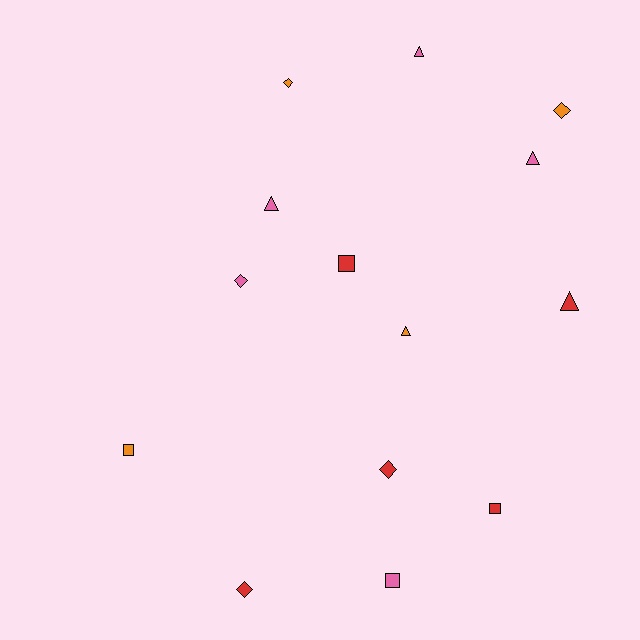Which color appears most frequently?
Red, with 5 objects.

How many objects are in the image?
There are 14 objects.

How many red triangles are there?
There is 1 red triangle.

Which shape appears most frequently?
Triangle, with 5 objects.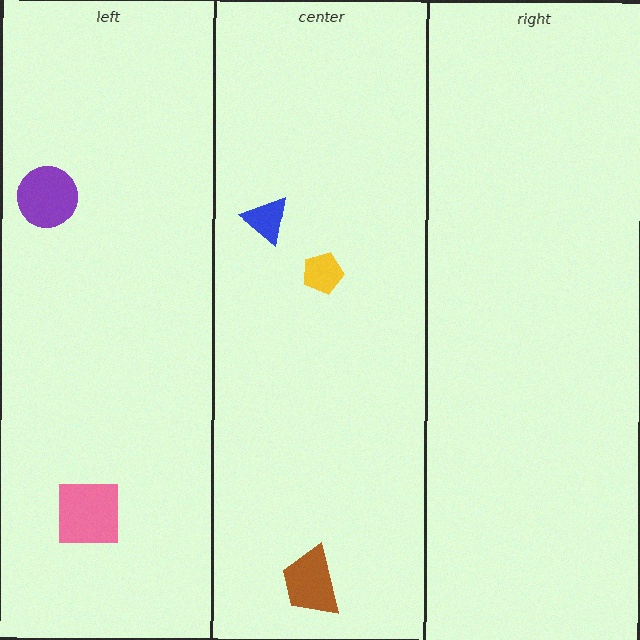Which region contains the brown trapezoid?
The center region.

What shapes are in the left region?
The purple circle, the pink square.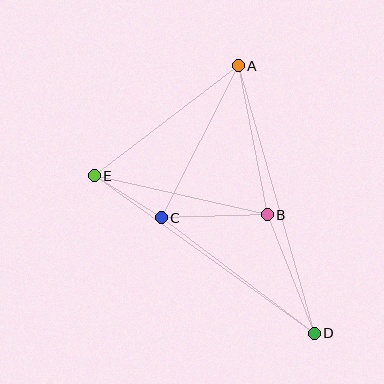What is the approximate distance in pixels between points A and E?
The distance between A and E is approximately 181 pixels.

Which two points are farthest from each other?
Points A and D are farthest from each other.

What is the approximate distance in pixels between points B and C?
The distance between B and C is approximately 106 pixels.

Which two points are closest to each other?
Points C and E are closest to each other.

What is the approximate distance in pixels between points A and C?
The distance between A and C is approximately 170 pixels.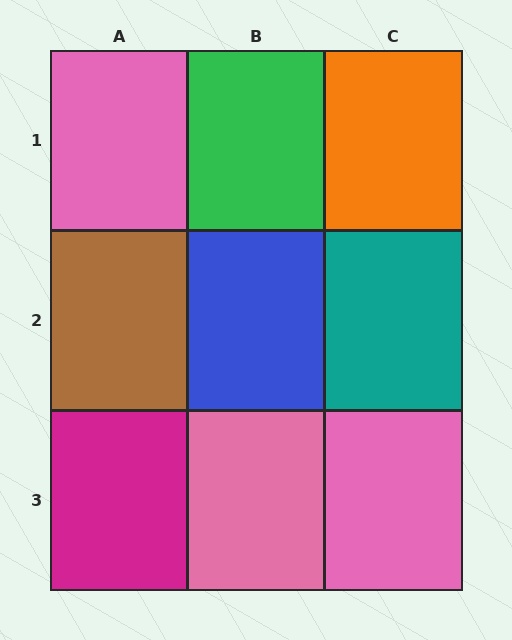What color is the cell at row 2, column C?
Teal.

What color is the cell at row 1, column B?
Green.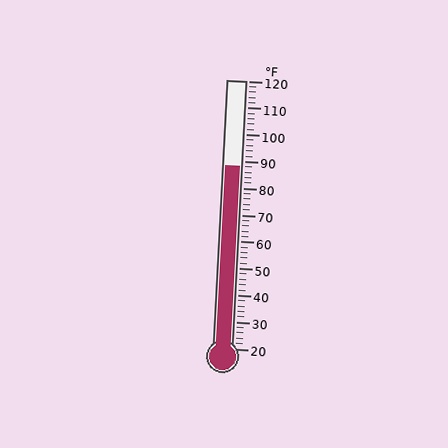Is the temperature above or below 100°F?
The temperature is below 100°F.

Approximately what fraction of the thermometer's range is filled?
The thermometer is filled to approximately 70% of its range.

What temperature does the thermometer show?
The thermometer shows approximately 88°F.